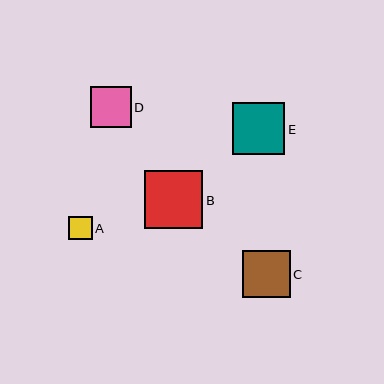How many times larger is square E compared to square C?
Square E is approximately 1.1 times the size of square C.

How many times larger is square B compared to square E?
Square B is approximately 1.1 times the size of square E.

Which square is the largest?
Square B is the largest with a size of approximately 58 pixels.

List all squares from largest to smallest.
From largest to smallest: B, E, C, D, A.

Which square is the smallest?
Square A is the smallest with a size of approximately 24 pixels.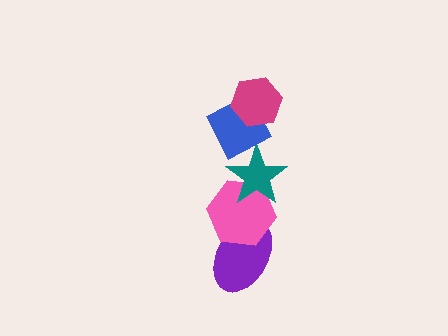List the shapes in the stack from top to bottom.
From top to bottom: the magenta hexagon, the blue diamond, the teal star, the pink hexagon, the purple ellipse.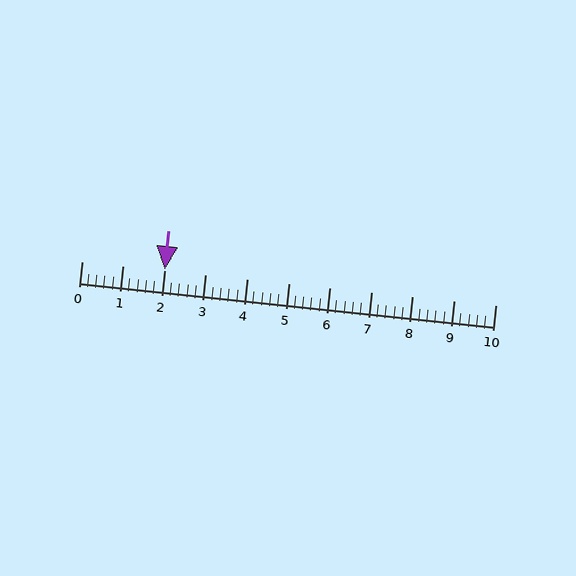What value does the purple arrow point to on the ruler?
The purple arrow points to approximately 2.0.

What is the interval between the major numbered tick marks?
The major tick marks are spaced 1 units apart.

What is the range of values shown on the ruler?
The ruler shows values from 0 to 10.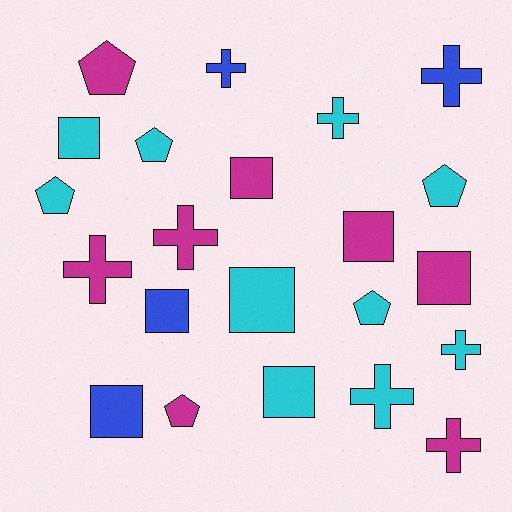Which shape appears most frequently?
Cross, with 8 objects.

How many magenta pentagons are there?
There are 2 magenta pentagons.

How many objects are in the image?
There are 22 objects.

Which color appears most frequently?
Cyan, with 10 objects.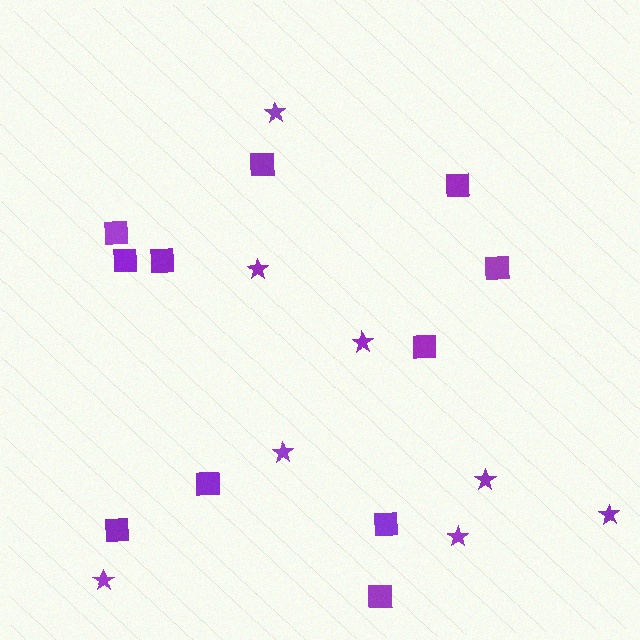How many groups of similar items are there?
There are 2 groups: one group of squares (11) and one group of stars (8).